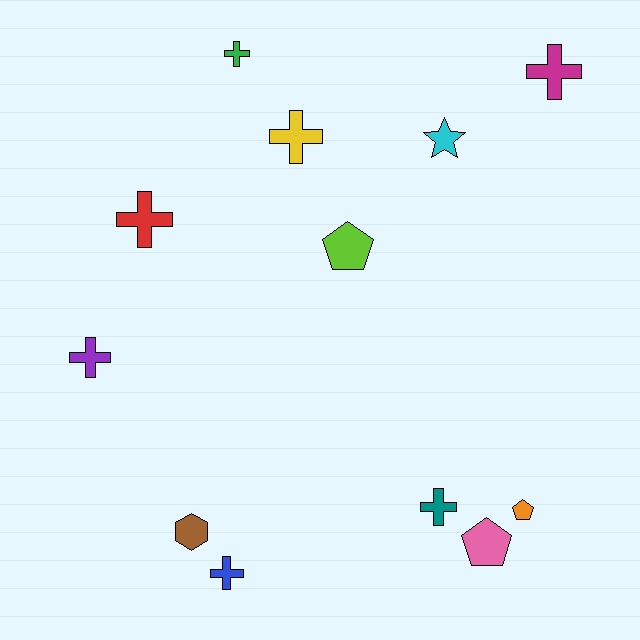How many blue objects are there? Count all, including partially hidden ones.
There is 1 blue object.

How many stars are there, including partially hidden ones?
There is 1 star.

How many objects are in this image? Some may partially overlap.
There are 12 objects.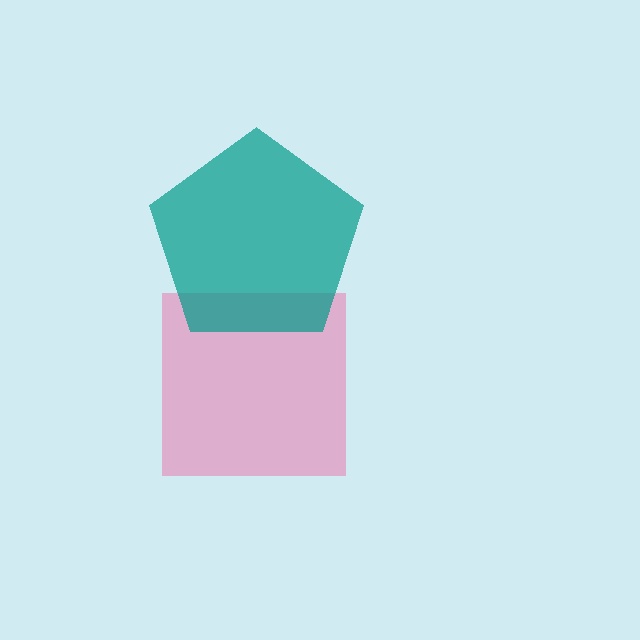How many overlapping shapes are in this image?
There are 2 overlapping shapes in the image.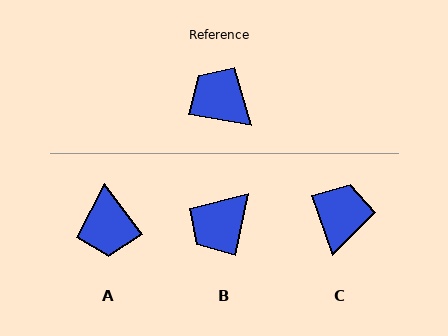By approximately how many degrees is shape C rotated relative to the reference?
Approximately 61 degrees clockwise.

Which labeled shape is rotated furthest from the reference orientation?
A, about 137 degrees away.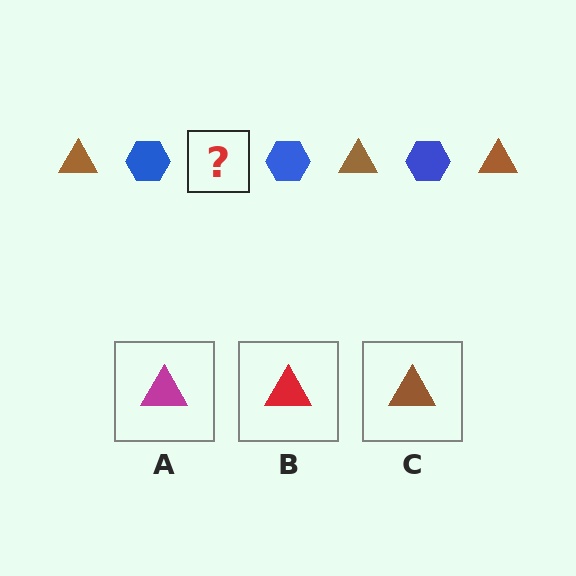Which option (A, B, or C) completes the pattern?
C.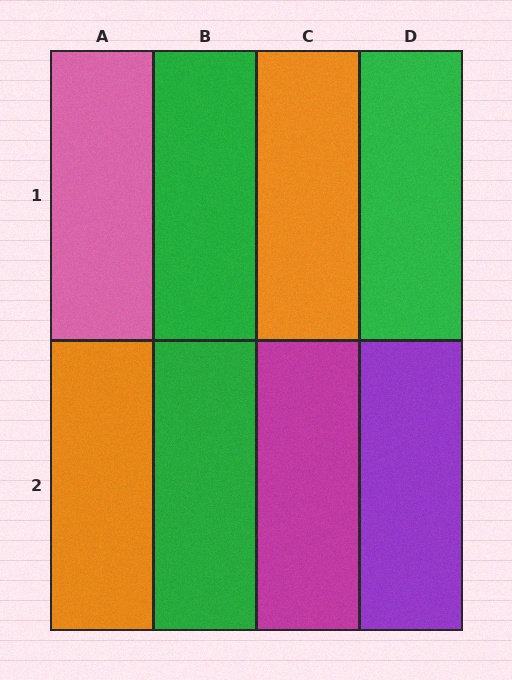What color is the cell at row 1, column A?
Pink.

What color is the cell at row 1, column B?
Green.